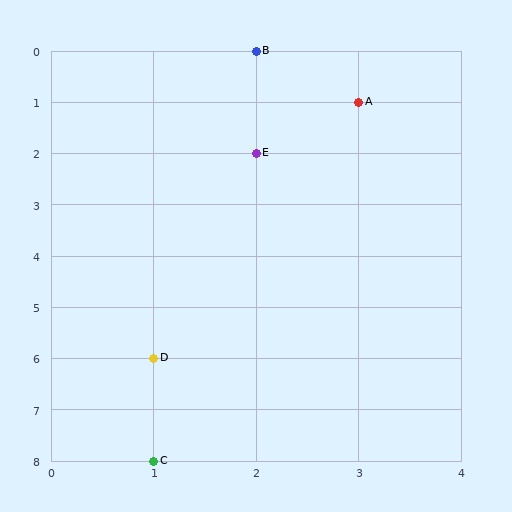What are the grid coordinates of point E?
Point E is at grid coordinates (2, 2).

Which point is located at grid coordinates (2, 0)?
Point B is at (2, 0).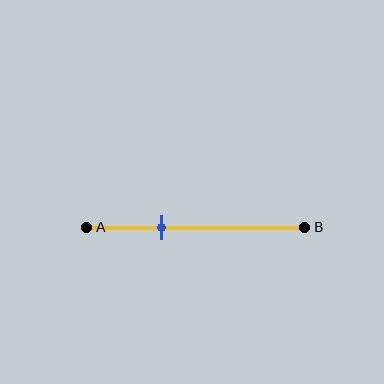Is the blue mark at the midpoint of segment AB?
No, the mark is at about 35% from A, not at the 50% midpoint.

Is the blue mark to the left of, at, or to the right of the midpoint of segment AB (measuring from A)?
The blue mark is to the left of the midpoint of segment AB.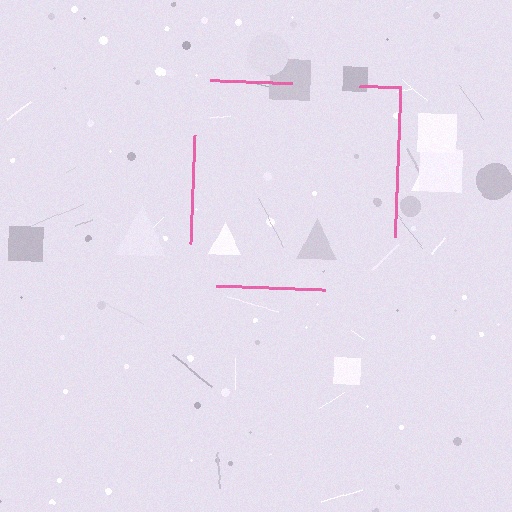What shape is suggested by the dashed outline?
The dashed outline suggests a square.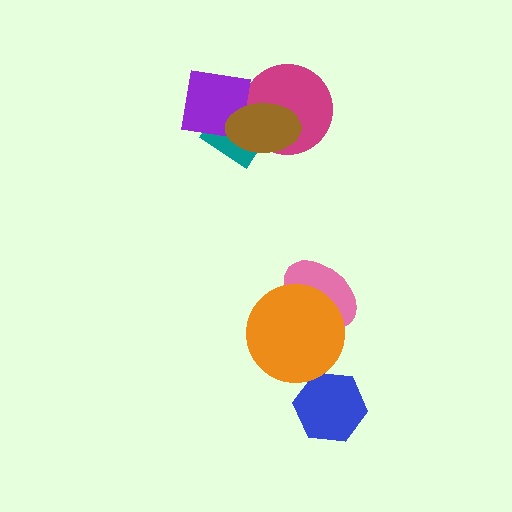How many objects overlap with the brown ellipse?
3 objects overlap with the brown ellipse.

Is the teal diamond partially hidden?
Yes, it is partially covered by another shape.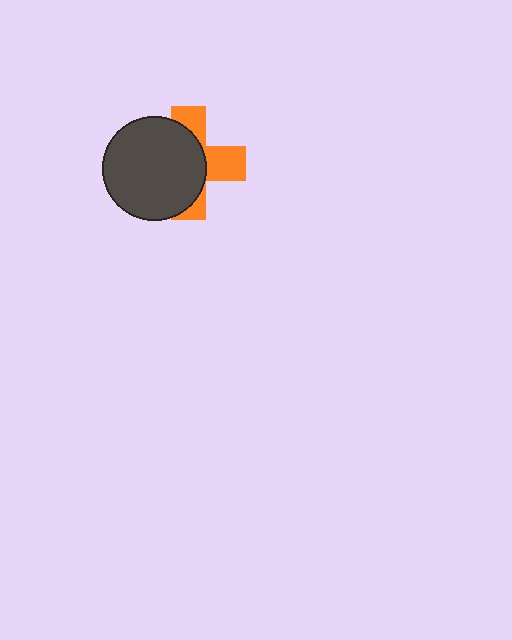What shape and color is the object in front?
The object in front is a dark gray circle.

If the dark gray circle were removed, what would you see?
You would see the complete orange cross.